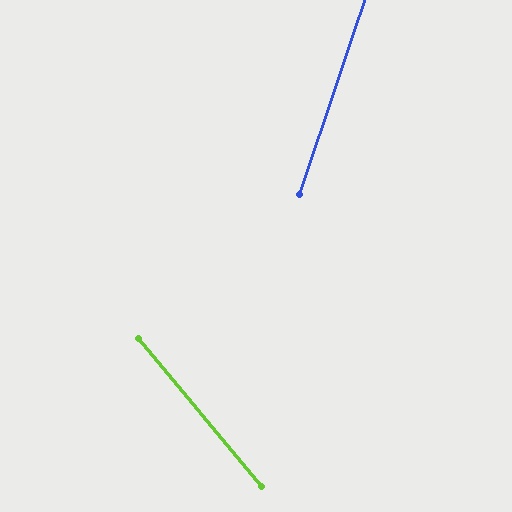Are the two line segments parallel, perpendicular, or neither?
Neither parallel nor perpendicular — they differ by about 58°.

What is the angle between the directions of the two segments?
Approximately 58 degrees.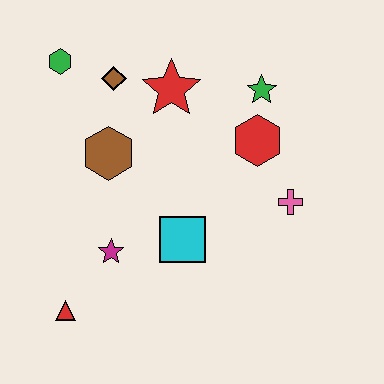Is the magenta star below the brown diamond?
Yes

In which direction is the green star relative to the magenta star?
The green star is above the magenta star.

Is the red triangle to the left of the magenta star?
Yes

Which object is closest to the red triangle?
The magenta star is closest to the red triangle.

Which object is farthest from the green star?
The red triangle is farthest from the green star.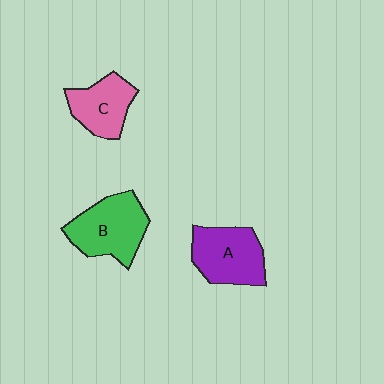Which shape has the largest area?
Shape B (green).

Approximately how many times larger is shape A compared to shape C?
Approximately 1.2 times.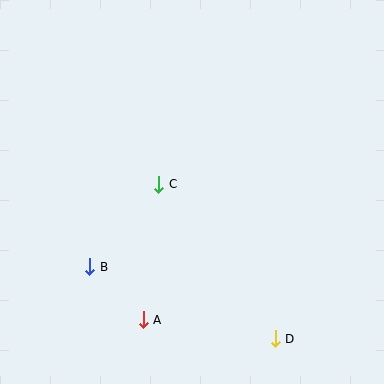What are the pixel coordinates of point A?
Point A is at (143, 320).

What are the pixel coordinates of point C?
Point C is at (159, 184).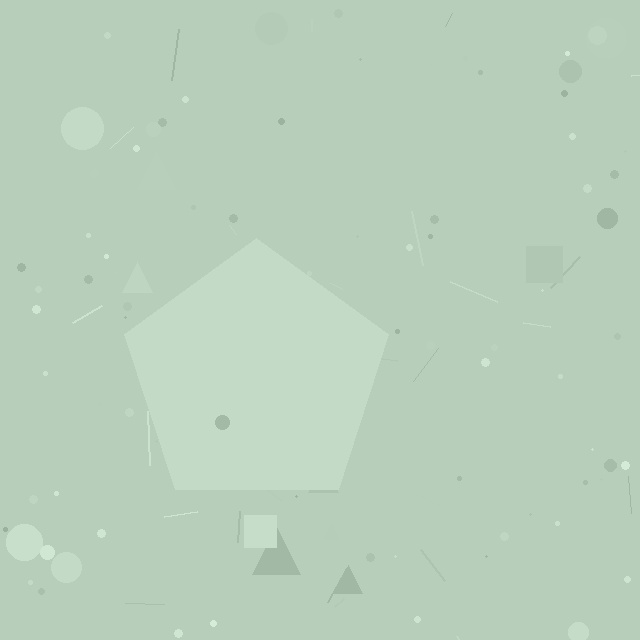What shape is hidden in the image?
A pentagon is hidden in the image.